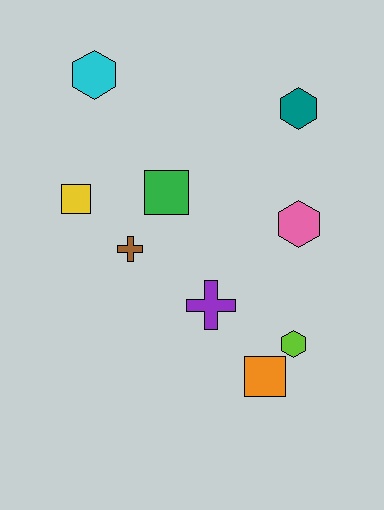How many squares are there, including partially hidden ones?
There are 3 squares.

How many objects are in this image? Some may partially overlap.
There are 9 objects.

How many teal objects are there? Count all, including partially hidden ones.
There is 1 teal object.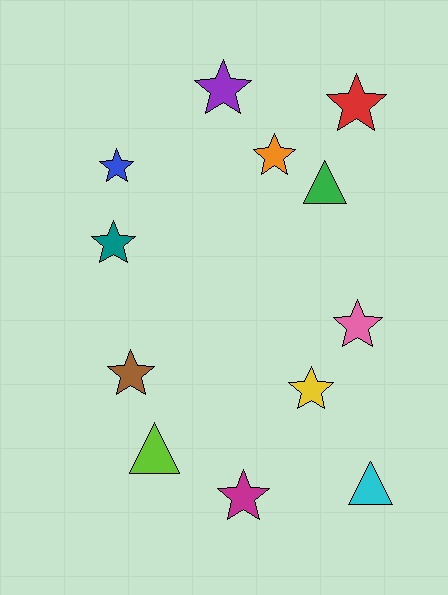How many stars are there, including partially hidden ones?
There are 9 stars.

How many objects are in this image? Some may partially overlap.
There are 12 objects.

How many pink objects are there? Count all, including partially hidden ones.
There is 1 pink object.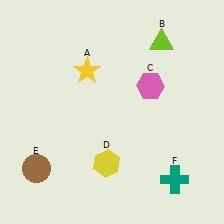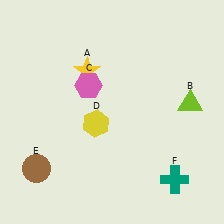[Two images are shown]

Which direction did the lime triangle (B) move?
The lime triangle (B) moved down.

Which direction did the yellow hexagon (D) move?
The yellow hexagon (D) moved up.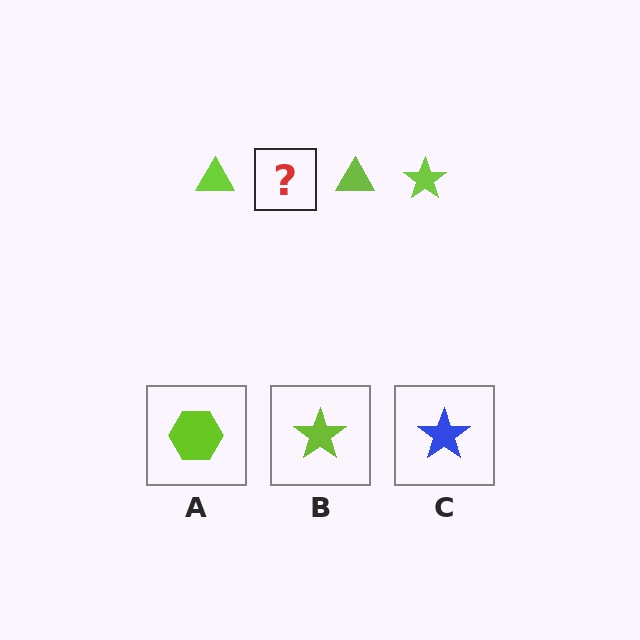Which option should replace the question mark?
Option B.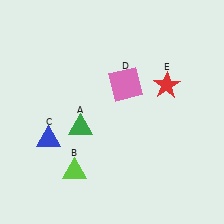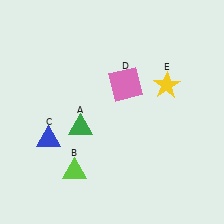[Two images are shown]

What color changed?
The star (E) changed from red in Image 1 to yellow in Image 2.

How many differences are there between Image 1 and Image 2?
There is 1 difference between the two images.